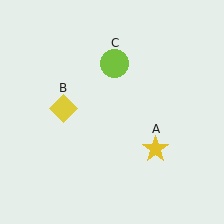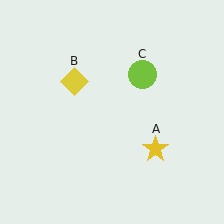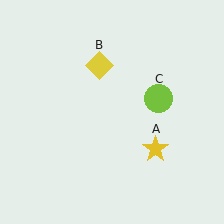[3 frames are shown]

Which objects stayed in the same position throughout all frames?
Yellow star (object A) remained stationary.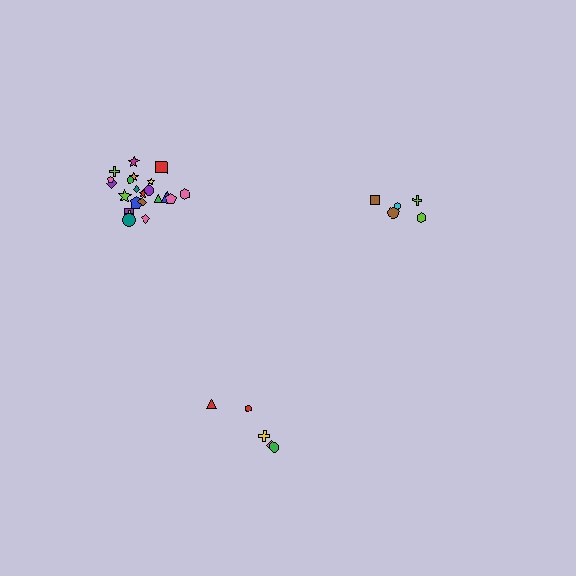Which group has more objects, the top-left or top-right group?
The top-left group.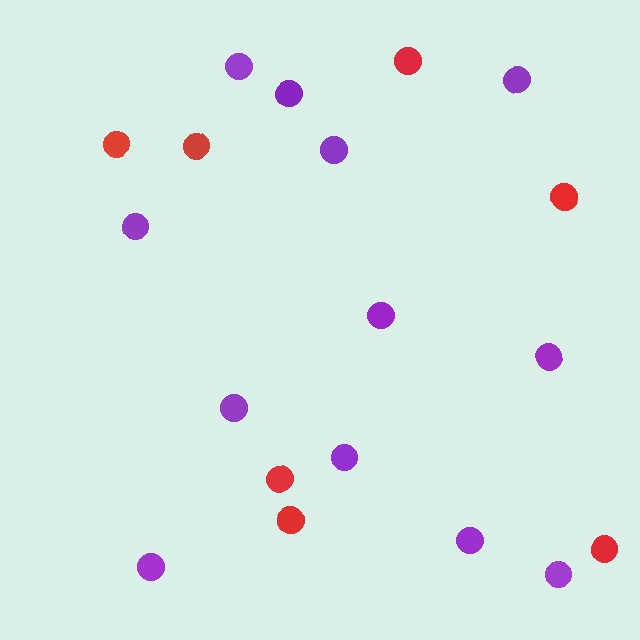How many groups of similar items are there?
There are 2 groups: one group of red circles (7) and one group of purple circles (12).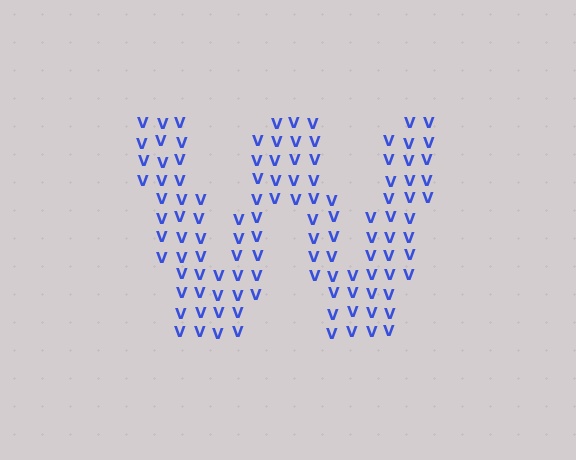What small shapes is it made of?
It is made of small letter V's.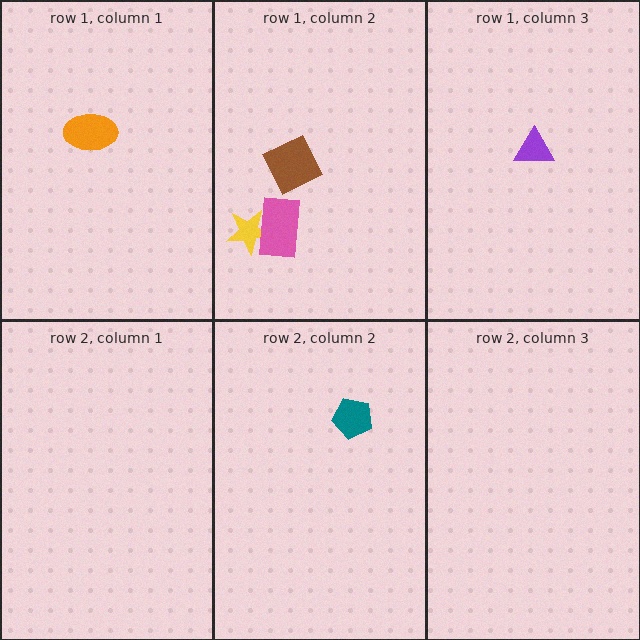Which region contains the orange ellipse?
The row 1, column 1 region.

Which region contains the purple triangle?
The row 1, column 3 region.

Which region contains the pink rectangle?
The row 1, column 2 region.